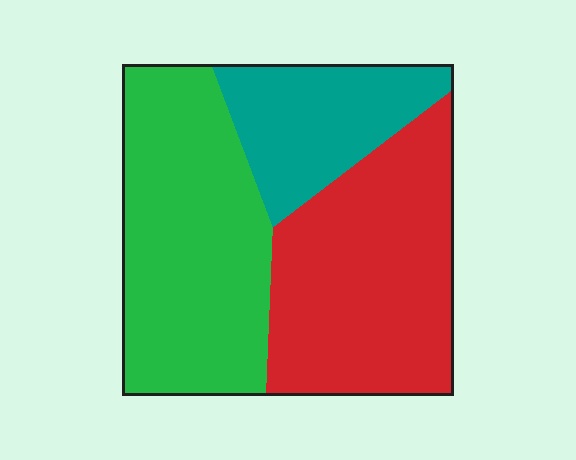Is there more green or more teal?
Green.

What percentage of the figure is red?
Red covers roughly 40% of the figure.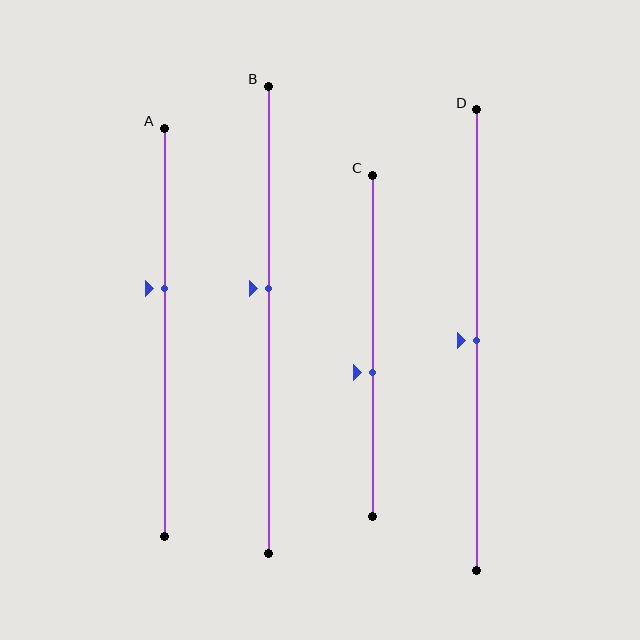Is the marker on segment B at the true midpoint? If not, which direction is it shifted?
No, the marker on segment B is shifted upward by about 7% of the segment length.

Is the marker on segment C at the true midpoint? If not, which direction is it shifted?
No, the marker on segment C is shifted downward by about 8% of the segment length.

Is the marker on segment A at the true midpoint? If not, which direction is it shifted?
No, the marker on segment A is shifted upward by about 11% of the segment length.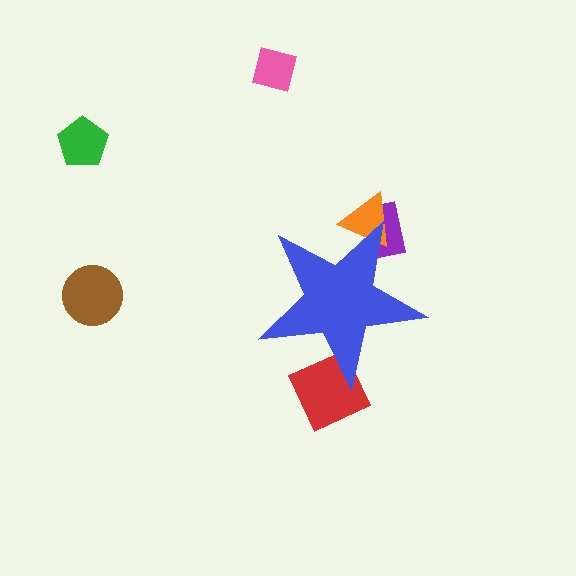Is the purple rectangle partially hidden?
Yes, the purple rectangle is partially hidden behind the blue star.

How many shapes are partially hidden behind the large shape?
3 shapes are partially hidden.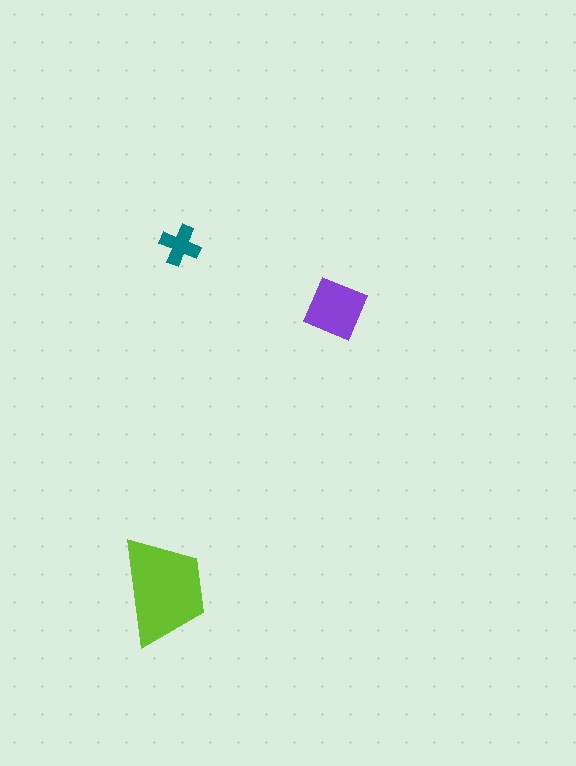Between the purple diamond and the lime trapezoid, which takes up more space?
The lime trapezoid.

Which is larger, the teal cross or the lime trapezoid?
The lime trapezoid.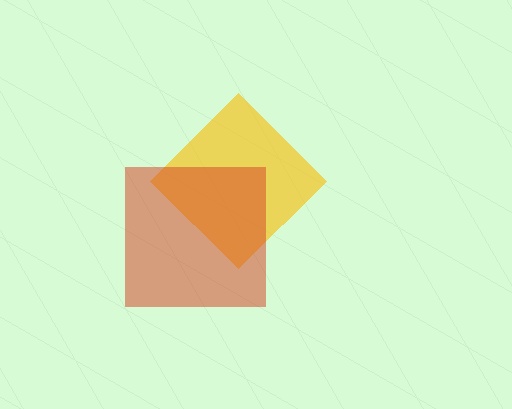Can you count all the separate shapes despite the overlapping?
Yes, there are 2 separate shapes.